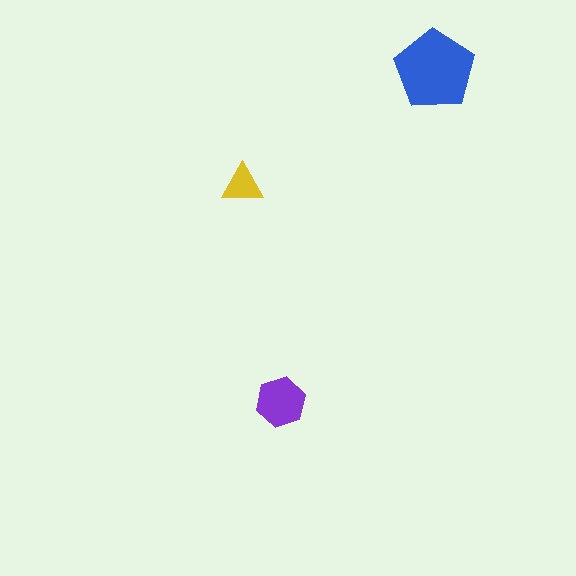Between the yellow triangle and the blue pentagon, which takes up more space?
The blue pentagon.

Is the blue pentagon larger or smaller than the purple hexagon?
Larger.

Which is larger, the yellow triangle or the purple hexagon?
The purple hexagon.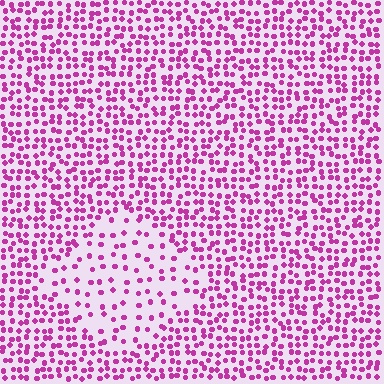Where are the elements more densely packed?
The elements are more densely packed outside the diamond boundary.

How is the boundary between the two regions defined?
The boundary is defined by a change in element density (approximately 2.3x ratio). All elements are the same color, size, and shape.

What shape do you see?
I see a diamond.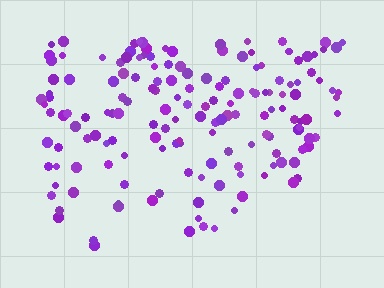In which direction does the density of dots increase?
From bottom to top, with the top side densest.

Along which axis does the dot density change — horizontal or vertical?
Vertical.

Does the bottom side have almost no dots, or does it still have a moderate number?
Still a moderate number, just noticeably fewer than the top.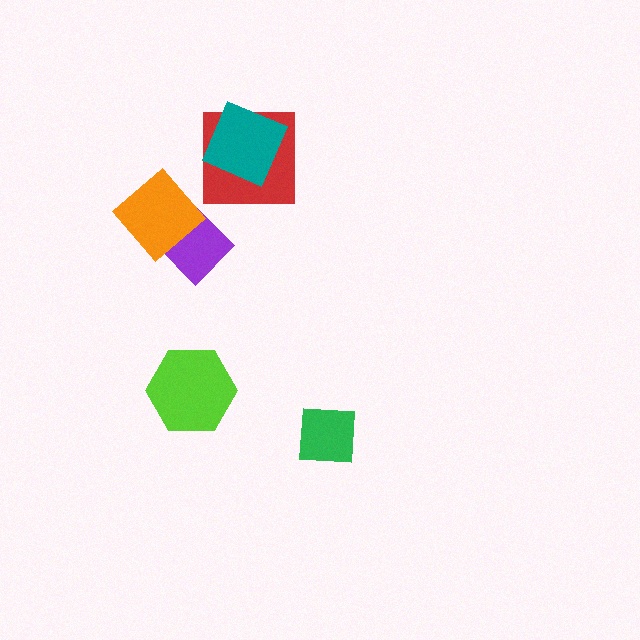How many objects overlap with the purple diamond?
1 object overlaps with the purple diamond.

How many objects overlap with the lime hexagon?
0 objects overlap with the lime hexagon.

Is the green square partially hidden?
No, no other shape covers it.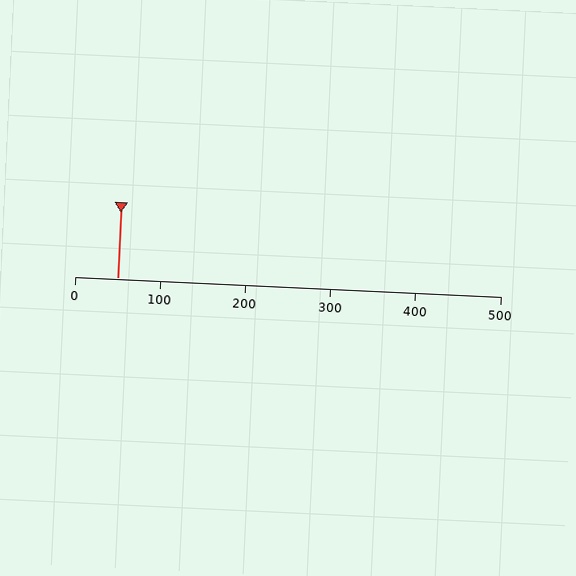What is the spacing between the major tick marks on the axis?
The major ticks are spaced 100 apart.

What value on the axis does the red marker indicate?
The marker indicates approximately 50.